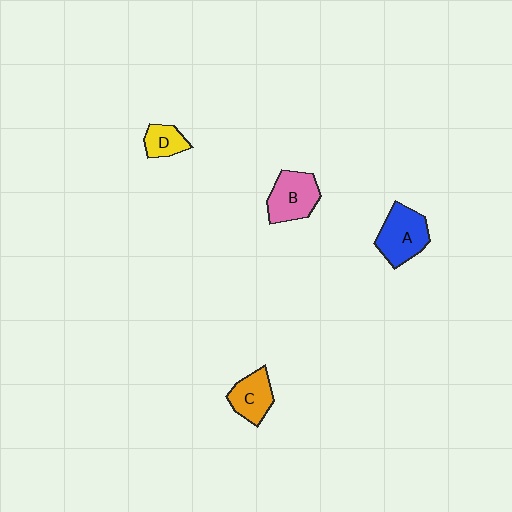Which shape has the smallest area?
Shape D (yellow).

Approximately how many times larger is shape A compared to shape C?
Approximately 1.3 times.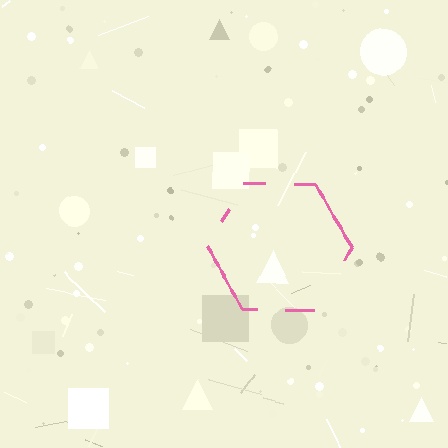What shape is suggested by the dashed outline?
The dashed outline suggests a hexagon.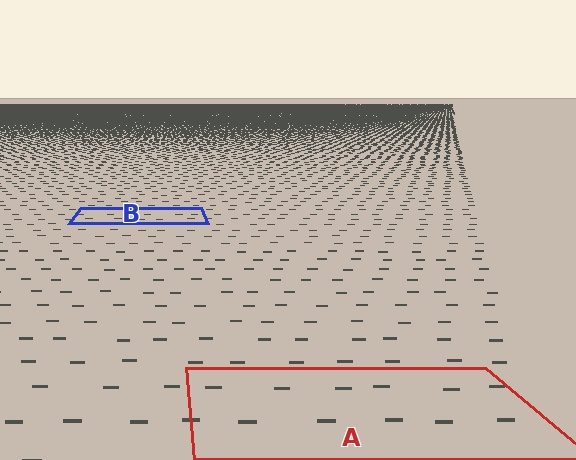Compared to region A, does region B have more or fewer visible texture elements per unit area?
Region B has more texture elements per unit area — they are packed more densely because it is farther away.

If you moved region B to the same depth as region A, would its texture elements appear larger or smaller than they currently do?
They would appear larger. At a closer depth, the same texture elements are projected at a bigger on-screen size.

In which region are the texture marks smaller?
The texture marks are smaller in region B, because it is farther away.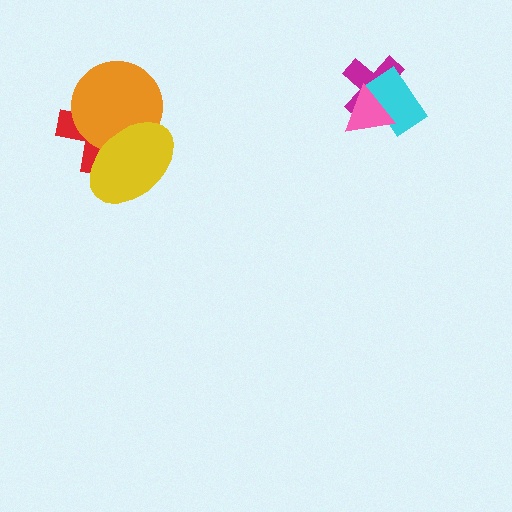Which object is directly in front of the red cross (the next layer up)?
The orange circle is directly in front of the red cross.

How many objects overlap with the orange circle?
2 objects overlap with the orange circle.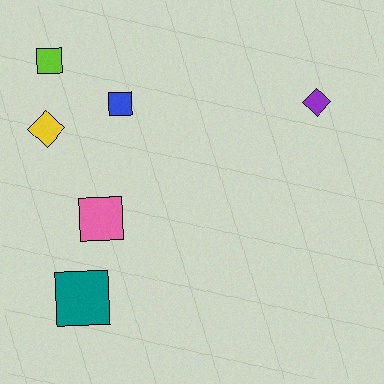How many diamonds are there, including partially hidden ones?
There are 2 diamonds.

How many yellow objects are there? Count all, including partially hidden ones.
There is 1 yellow object.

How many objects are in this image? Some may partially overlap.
There are 6 objects.